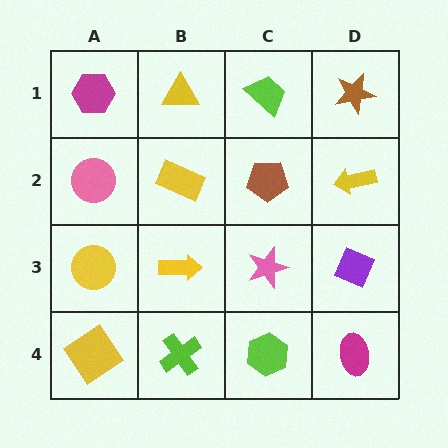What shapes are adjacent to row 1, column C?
A brown pentagon (row 2, column C), a yellow triangle (row 1, column B), a brown star (row 1, column D).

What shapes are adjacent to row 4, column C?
A pink star (row 3, column C), a lime cross (row 4, column B), a magenta ellipse (row 4, column D).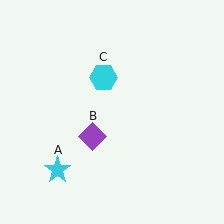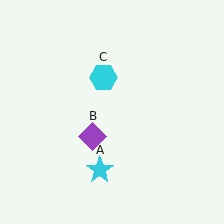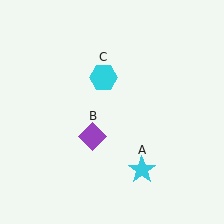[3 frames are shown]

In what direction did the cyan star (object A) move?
The cyan star (object A) moved right.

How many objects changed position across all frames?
1 object changed position: cyan star (object A).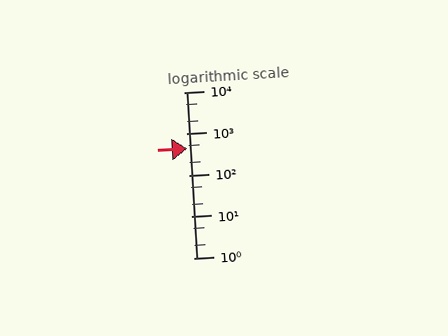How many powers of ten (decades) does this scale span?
The scale spans 4 decades, from 1 to 10000.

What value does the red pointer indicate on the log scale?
The pointer indicates approximately 440.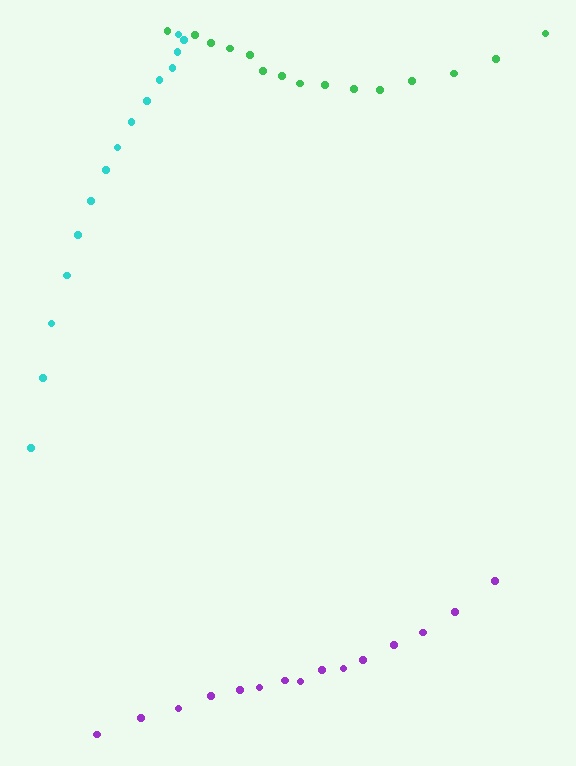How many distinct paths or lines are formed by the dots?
There are 3 distinct paths.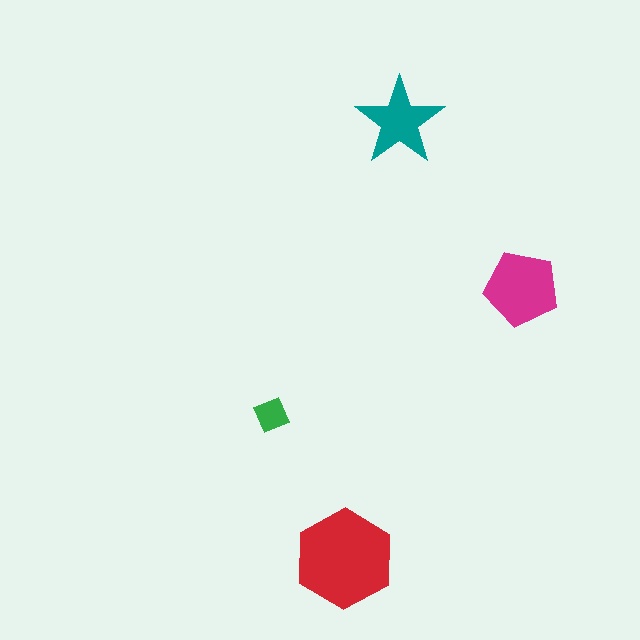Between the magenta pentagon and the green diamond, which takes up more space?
The magenta pentagon.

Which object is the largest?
The red hexagon.